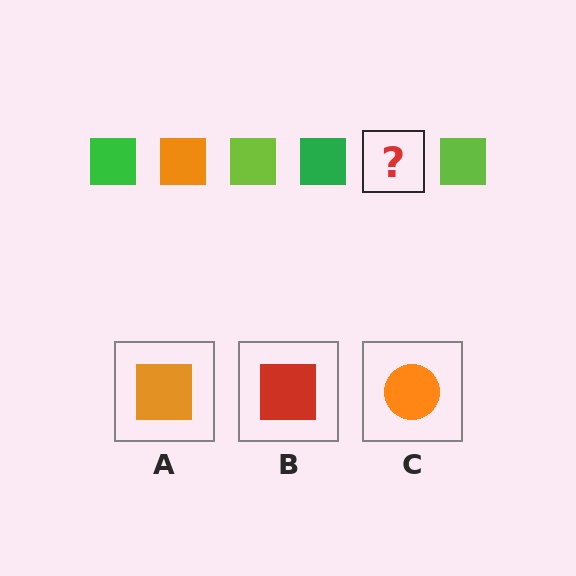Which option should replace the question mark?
Option A.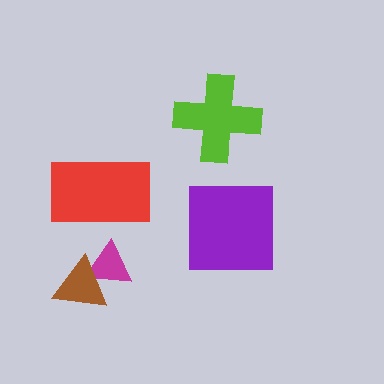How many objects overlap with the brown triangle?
1 object overlaps with the brown triangle.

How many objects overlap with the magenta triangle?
1 object overlaps with the magenta triangle.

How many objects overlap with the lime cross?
0 objects overlap with the lime cross.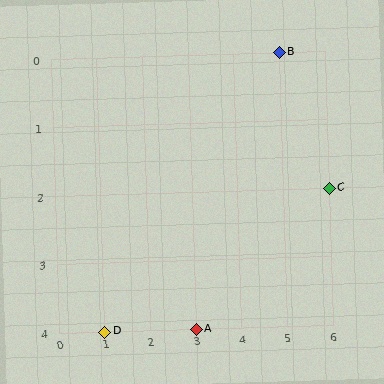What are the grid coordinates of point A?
Point A is at grid coordinates (3, 4).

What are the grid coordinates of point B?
Point B is at grid coordinates (5, 0).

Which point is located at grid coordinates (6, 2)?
Point C is at (6, 2).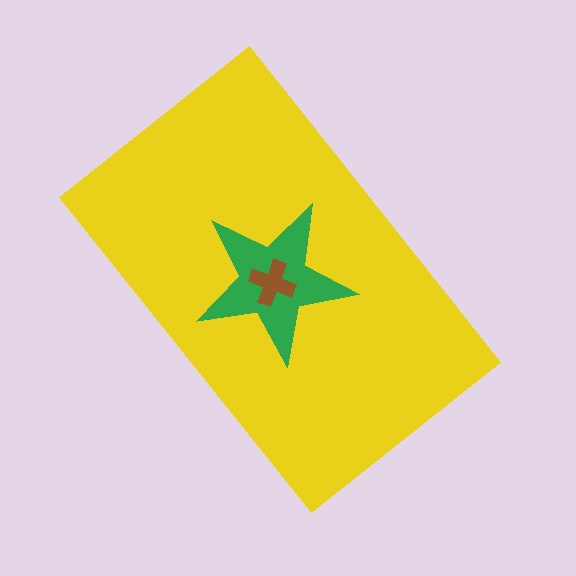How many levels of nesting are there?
3.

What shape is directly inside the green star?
The brown cross.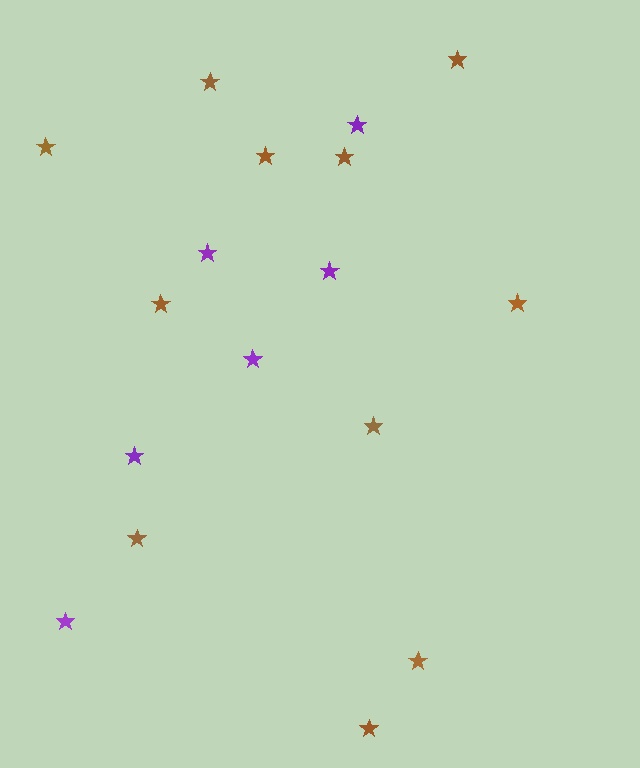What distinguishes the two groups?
There are 2 groups: one group of purple stars (6) and one group of brown stars (11).